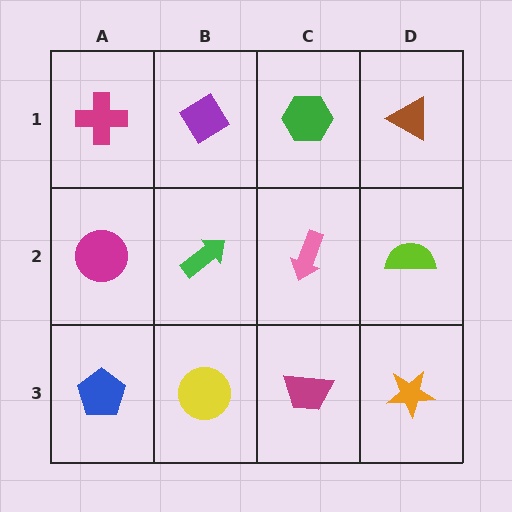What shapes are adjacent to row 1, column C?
A pink arrow (row 2, column C), a purple diamond (row 1, column B), a brown triangle (row 1, column D).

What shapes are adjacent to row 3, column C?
A pink arrow (row 2, column C), a yellow circle (row 3, column B), an orange star (row 3, column D).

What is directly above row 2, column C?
A green hexagon.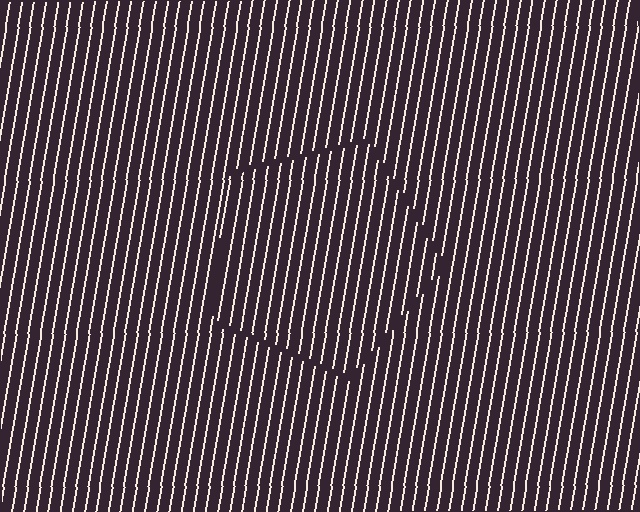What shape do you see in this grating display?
An illusory pentagon. The interior of the shape contains the same grating, shifted by half a period — the contour is defined by the phase discontinuity where line-ends from the inner and outer gratings abut.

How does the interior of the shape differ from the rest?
The interior of the shape contains the same grating, shifted by half a period — the contour is defined by the phase discontinuity where line-ends from the inner and outer gratings abut.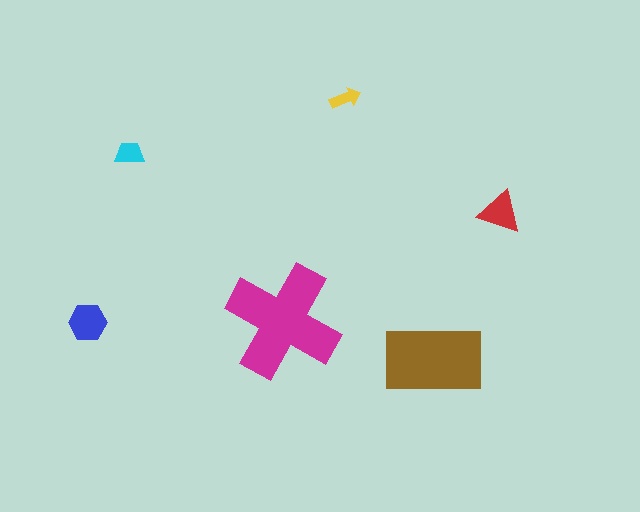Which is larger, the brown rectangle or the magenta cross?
The magenta cross.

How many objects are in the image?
There are 6 objects in the image.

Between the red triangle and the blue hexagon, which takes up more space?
The blue hexagon.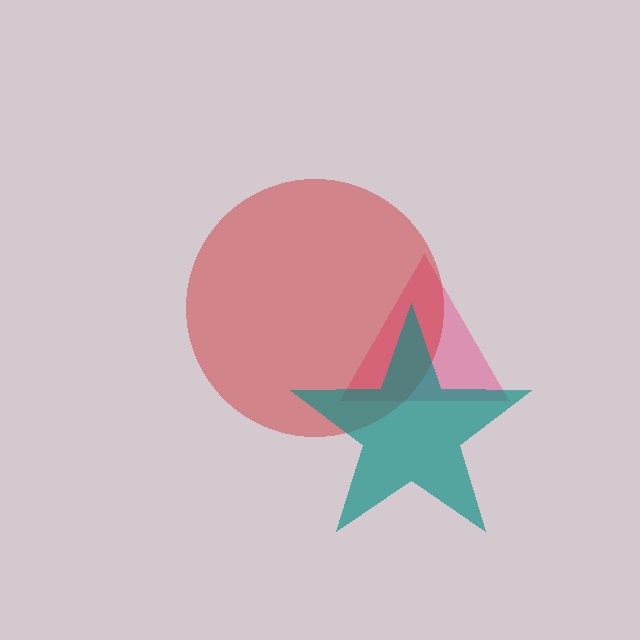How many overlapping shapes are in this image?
There are 3 overlapping shapes in the image.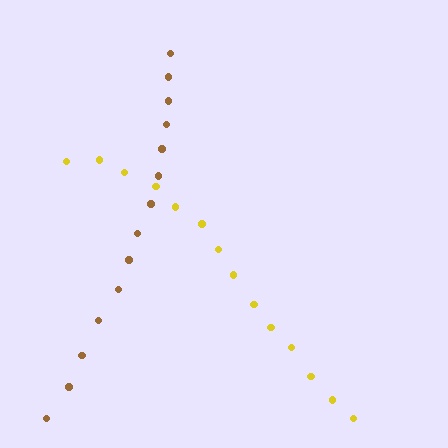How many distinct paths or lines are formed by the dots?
There are 2 distinct paths.